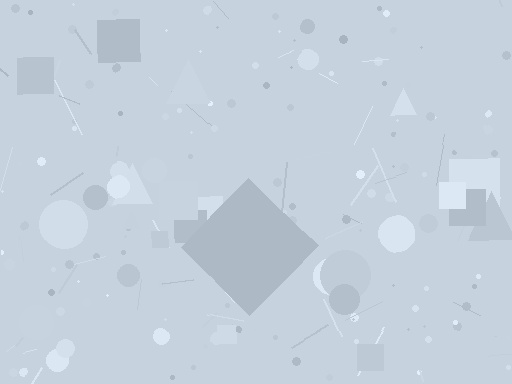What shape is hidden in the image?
A diamond is hidden in the image.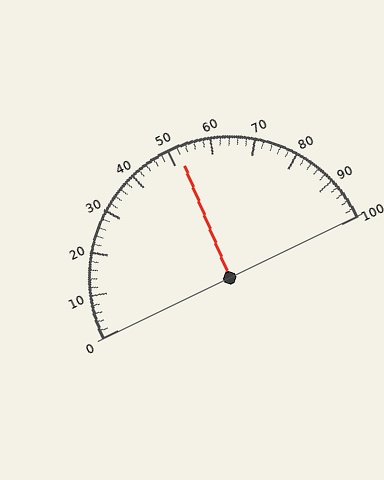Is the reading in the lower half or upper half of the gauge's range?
The reading is in the upper half of the range (0 to 100).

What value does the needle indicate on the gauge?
The needle indicates approximately 52.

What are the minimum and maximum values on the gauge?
The gauge ranges from 0 to 100.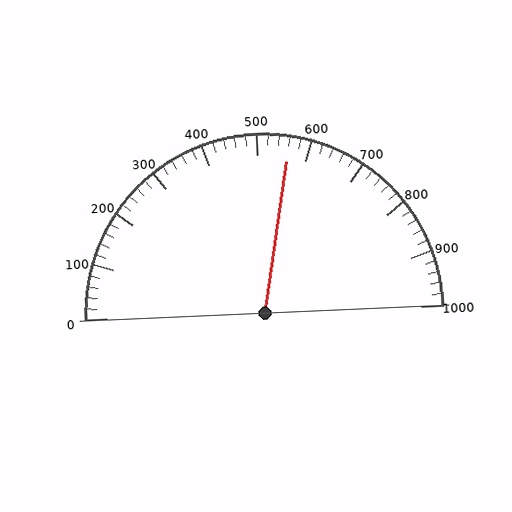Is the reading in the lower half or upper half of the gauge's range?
The reading is in the upper half of the range (0 to 1000).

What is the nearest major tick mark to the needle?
The nearest major tick mark is 600.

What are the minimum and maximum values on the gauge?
The gauge ranges from 0 to 1000.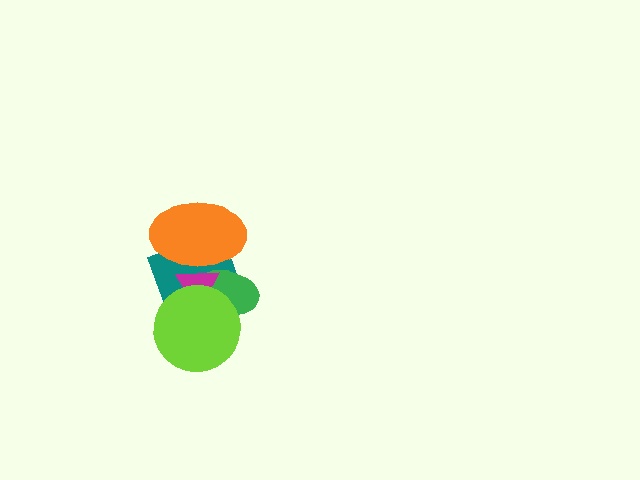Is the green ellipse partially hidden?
Yes, it is partially covered by another shape.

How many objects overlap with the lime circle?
3 objects overlap with the lime circle.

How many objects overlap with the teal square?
4 objects overlap with the teal square.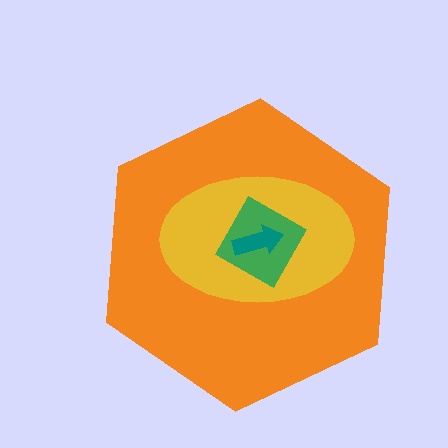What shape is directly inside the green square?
The teal arrow.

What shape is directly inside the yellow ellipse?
The green square.